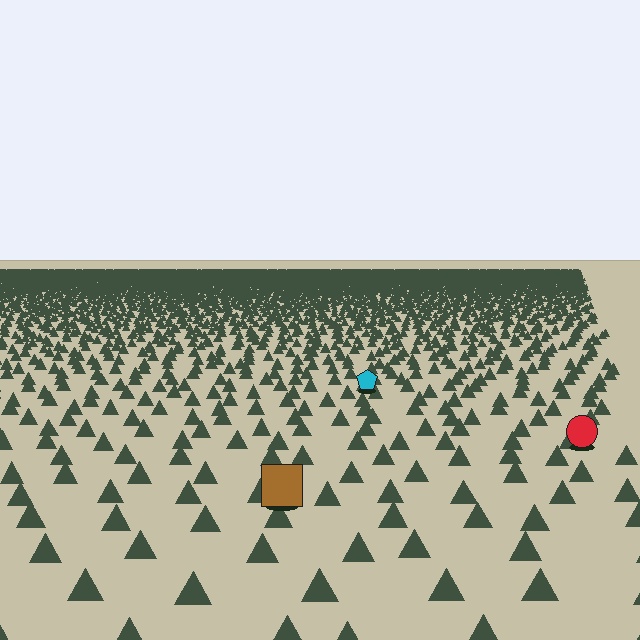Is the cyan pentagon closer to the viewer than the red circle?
No. The red circle is closer — you can tell from the texture gradient: the ground texture is coarser near it.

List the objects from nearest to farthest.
From nearest to farthest: the brown square, the red circle, the cyan pentagon.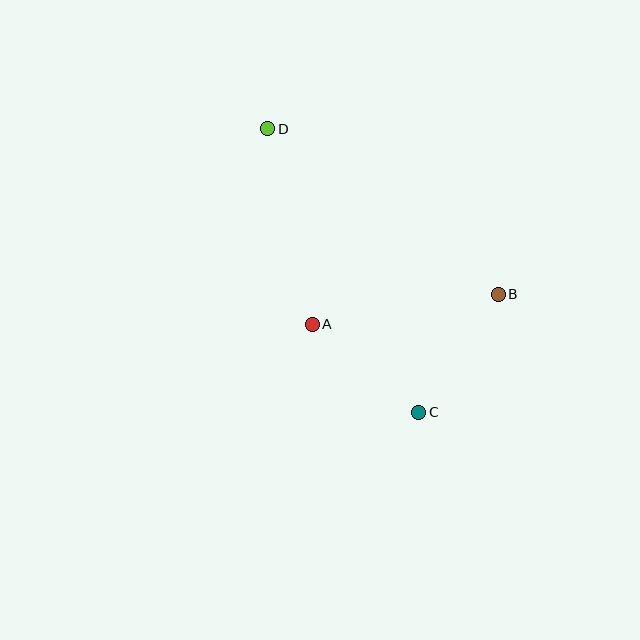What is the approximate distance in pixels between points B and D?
The distance between B and D is approximately 284 pixels.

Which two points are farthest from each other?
Points C and D are farthest from each other.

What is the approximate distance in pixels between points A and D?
The distance between A and D is approximately 201 pixels.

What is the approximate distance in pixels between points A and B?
The distance between A and B is approximately 188 pixels.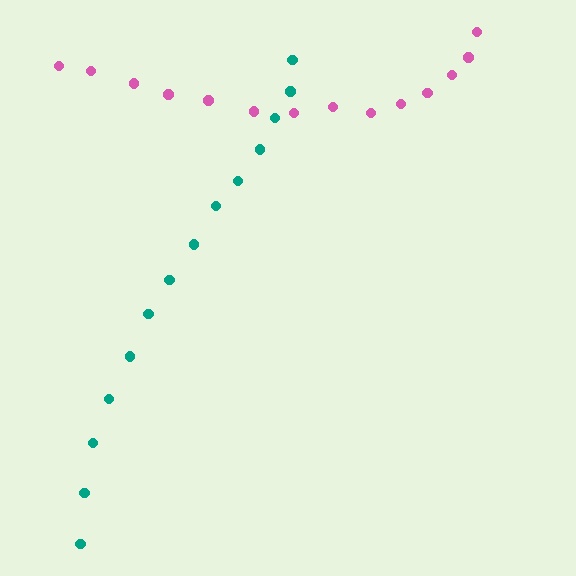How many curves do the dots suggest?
There are 2 distinct paths.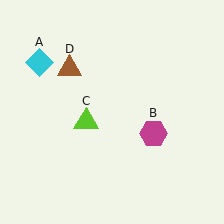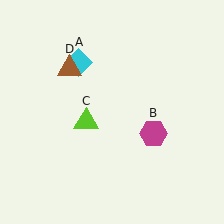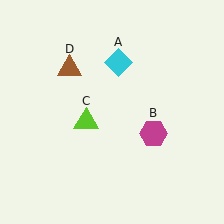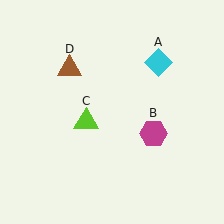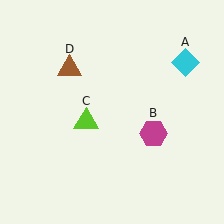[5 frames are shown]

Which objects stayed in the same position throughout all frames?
Magenta hexagon (object B) and lime triangle (object C) and brown triangle (object D) remained stationary.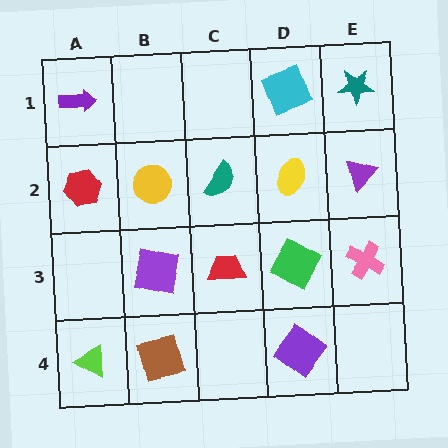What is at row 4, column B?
A brown square.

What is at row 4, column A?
A lime triangle.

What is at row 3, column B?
A purple square.